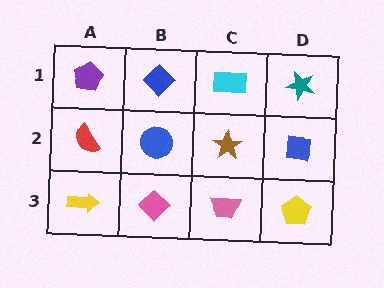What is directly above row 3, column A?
A red semicircle.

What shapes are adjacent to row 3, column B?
A blue circle (row 2, column B), a yellow arrow (row 3, column A), a pink trapezoid (row 3, column C).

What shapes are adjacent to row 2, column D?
A teal star (row 1, column D), a yellow pentagon (row 3, column D), a brown star (row 2, column C).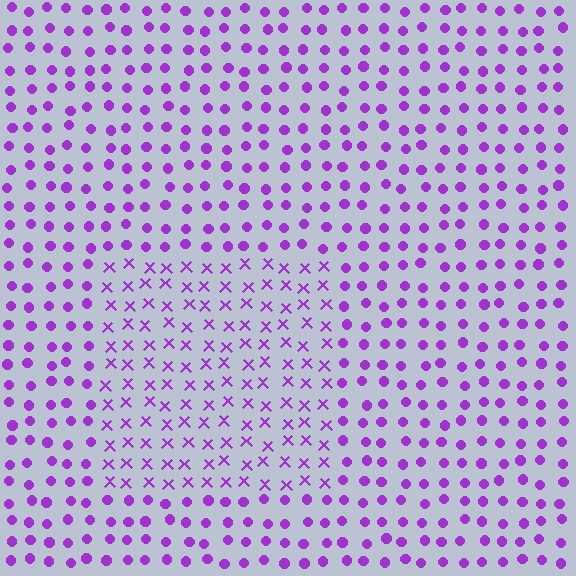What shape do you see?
I see a rectangle.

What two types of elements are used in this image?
The image uses X marks inside the rectangle region and circles outside it.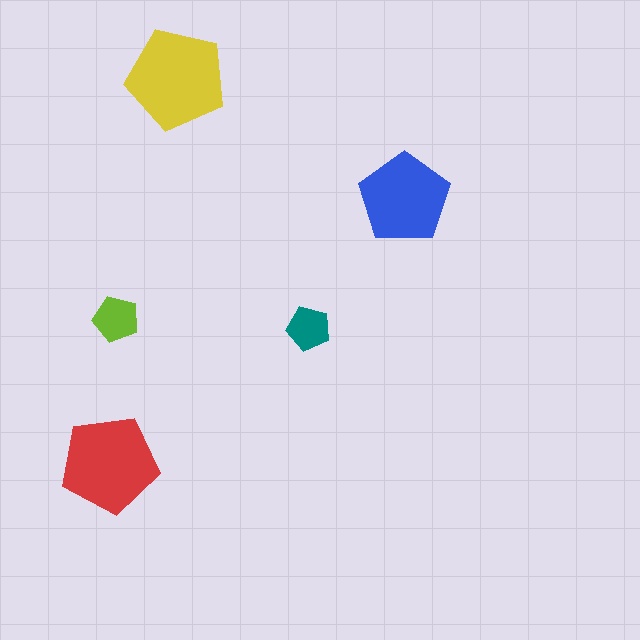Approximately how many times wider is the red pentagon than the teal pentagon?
About 2 times wider.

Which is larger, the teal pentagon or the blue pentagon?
The blue one.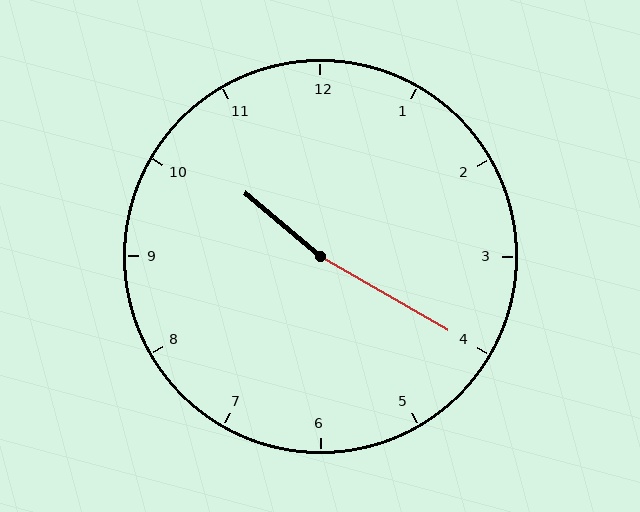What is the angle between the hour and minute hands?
Approximately 170 degrees.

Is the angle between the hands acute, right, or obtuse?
It is obtuse.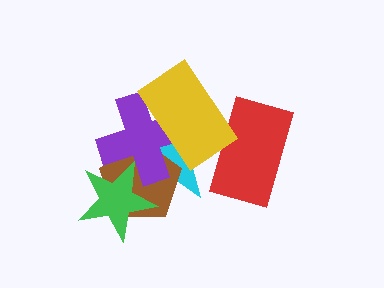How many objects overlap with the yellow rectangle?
3 objects overlap with the yellow rectangle.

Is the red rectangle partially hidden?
Yes, it is partially covered by another shape.